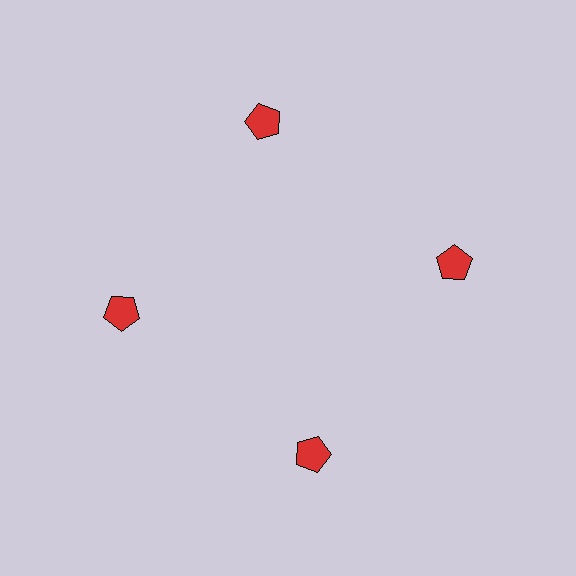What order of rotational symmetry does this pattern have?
This pattern has 4-fold rotational symmetry.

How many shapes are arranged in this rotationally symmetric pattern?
There are 4 shapes, arranged in 4 groups of 1.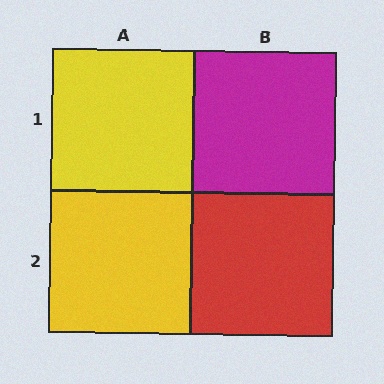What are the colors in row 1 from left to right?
Yellow, magenta.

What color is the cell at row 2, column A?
Yellow.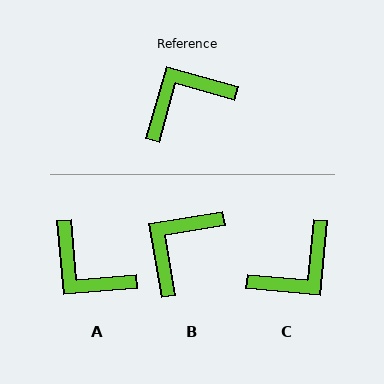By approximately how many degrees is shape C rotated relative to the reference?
Approximately 170 degrees clockwise.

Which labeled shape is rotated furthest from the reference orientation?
C, about 170 degrees away.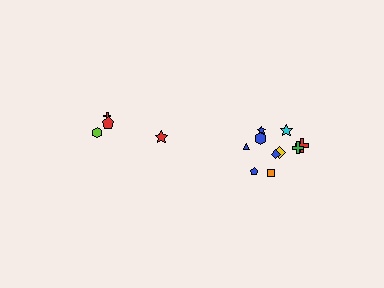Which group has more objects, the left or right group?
The right group.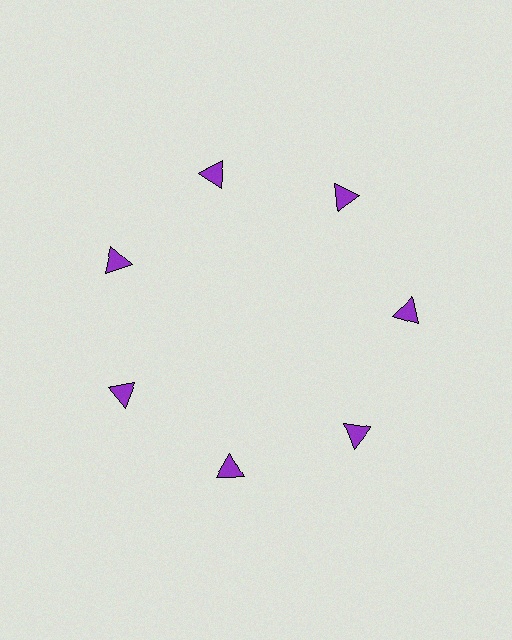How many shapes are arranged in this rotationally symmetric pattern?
There are 7 shapes, arranged in 7 groups of 1.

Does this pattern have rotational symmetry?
Yes, this pattern has 7-fold rotational symmetry. It looks the same after rotating 51 degrees around the center.